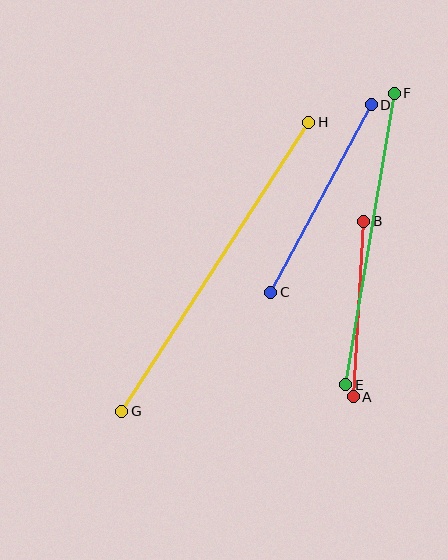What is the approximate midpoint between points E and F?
The midpoint is at approximately (370, 239) pixels.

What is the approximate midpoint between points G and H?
The midpoint is at approximately (215, 267) pixels.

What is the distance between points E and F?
The distance is approximately 295 pixels.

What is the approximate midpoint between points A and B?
The midpoint is at approximately (359, 309) pixels.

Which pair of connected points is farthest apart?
Points G and H are farthest apart.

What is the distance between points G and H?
The distance is approximately 345 pixels.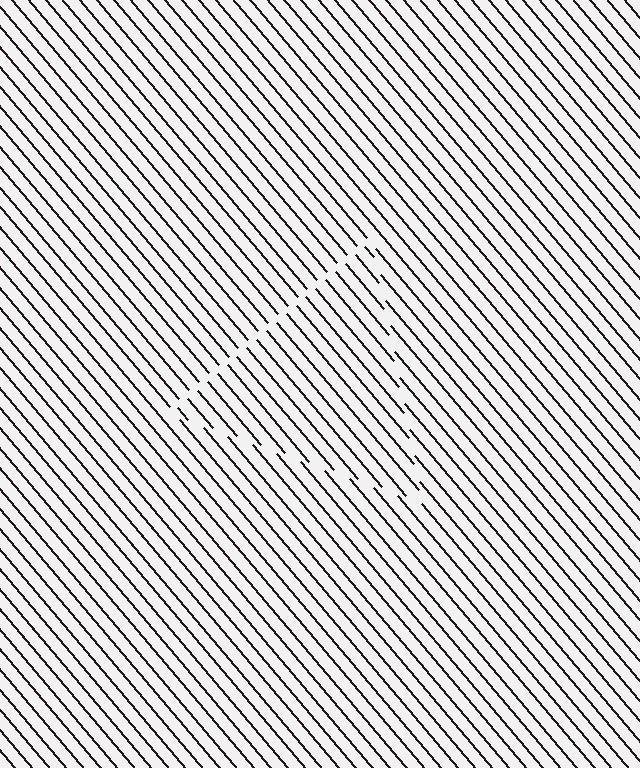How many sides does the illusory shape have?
3 sides — the line-ends trace a triangle.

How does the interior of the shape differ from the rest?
The interior of the shape contains the same grating, shifted by half a period — the contour is defined by the phase discontinuity where line-ends from the inner and outer gratings abut.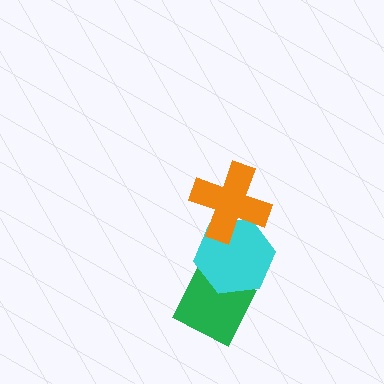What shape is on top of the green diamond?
The cyan hexagon is on top of the green diamond.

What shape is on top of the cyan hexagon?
The orange cross is on top of the cyan hexagon.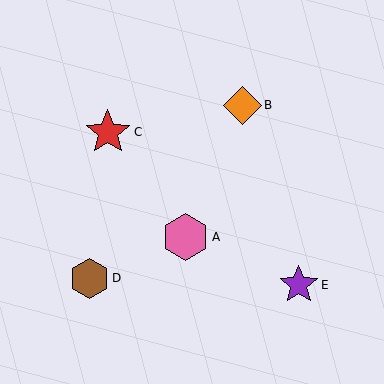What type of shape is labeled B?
Shape B is an orange diamond.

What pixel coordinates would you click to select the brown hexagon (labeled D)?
Click at (89, 278) to select the brown hexagon D.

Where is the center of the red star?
The center of the red star is at (108, 132).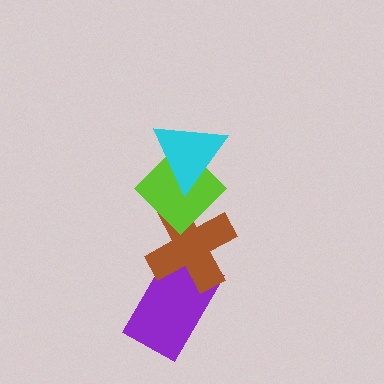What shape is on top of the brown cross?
The lime diamond is on top of the brown cross.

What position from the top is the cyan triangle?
The cyan triangle is 1st from the top.